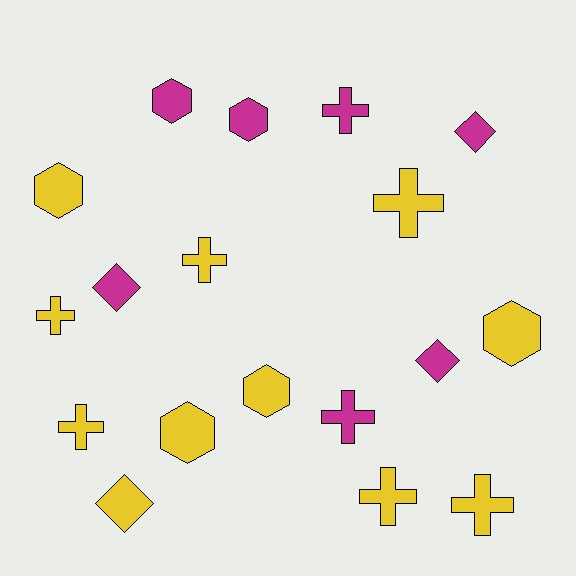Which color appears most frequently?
Yellow, with 11 objects.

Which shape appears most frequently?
Cross, with 8 objects.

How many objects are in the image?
There are 18 objects.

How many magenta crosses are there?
There are 2 magenta crosses.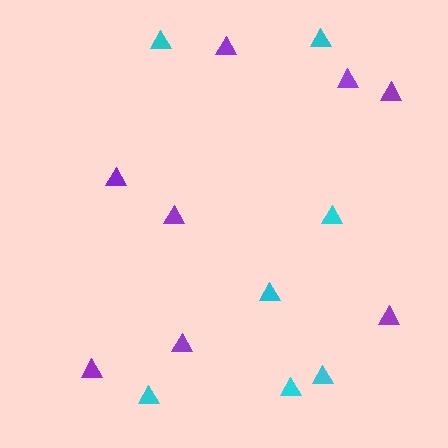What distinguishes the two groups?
There are 2 groups: one group of purple triangles (8) and one group of cyan triangles (7).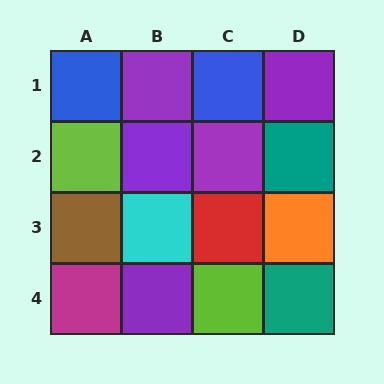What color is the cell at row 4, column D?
Teal.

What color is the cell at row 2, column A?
Lime.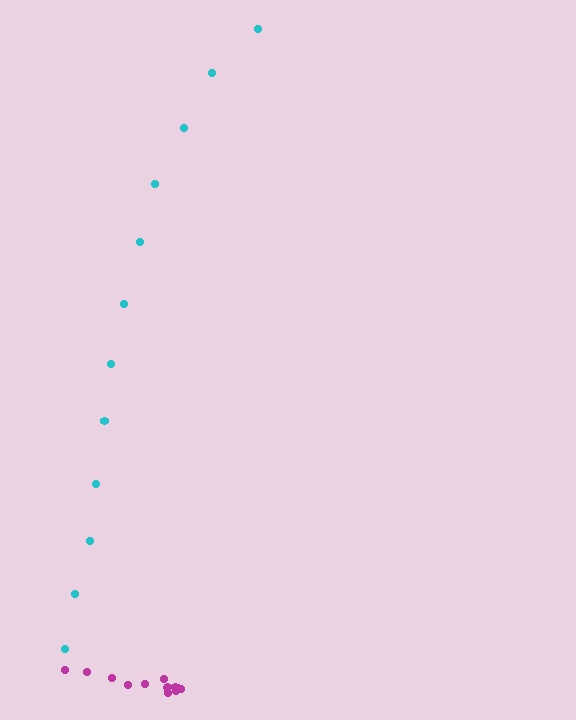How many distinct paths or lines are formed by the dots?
There are 2 distinct paths.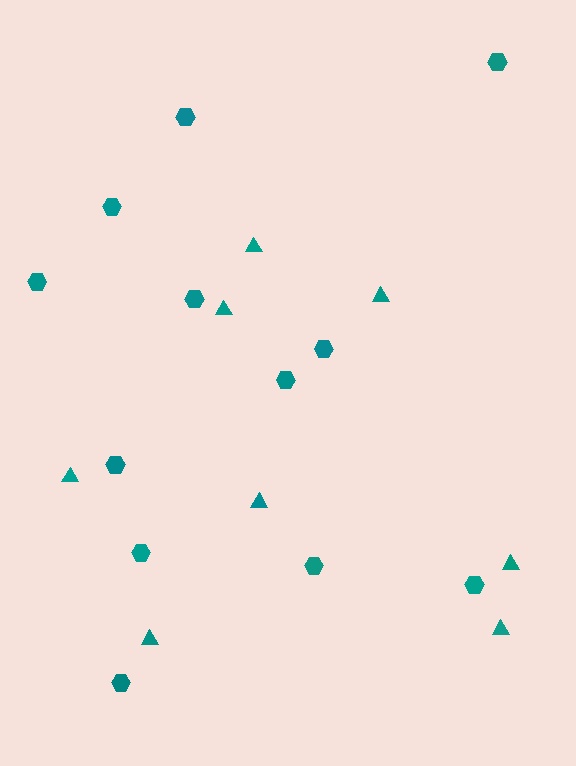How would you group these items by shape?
There are 2 groups: one group of triangles (8) and one group of hexagons (12).